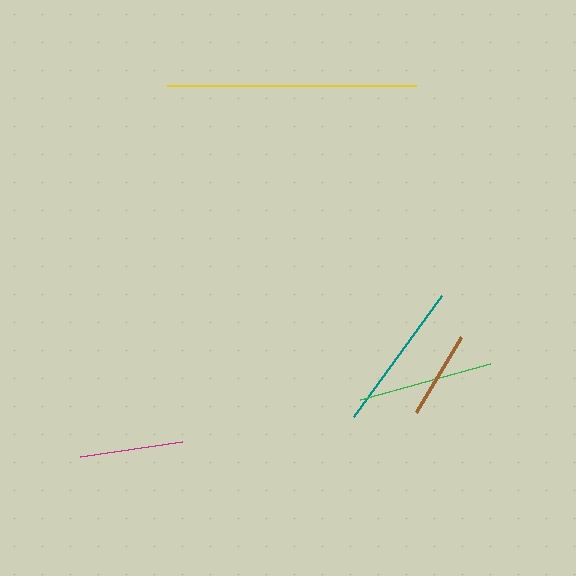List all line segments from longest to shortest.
From longest to shortest: yellow, teal, green, magenta, brown.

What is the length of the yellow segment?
The yellow segment is approximately 249 pixels long.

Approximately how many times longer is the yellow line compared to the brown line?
The yellow line is approximately 2.8 times the length of the brown line.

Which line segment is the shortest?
The brown line is the shortest at approximately 88 pixels.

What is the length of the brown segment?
The brown segment is approximately 88 pixels long.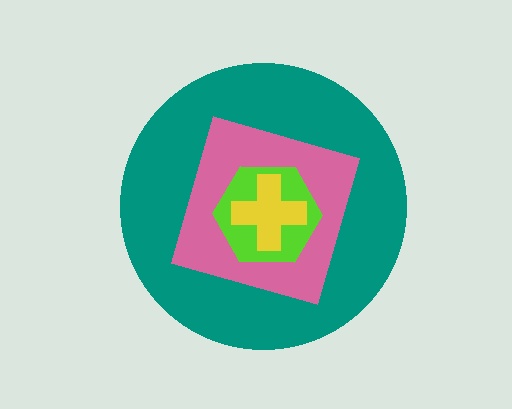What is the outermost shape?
The teal circle.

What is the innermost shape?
The yellow cross.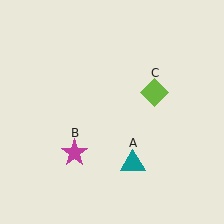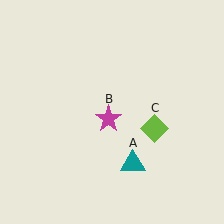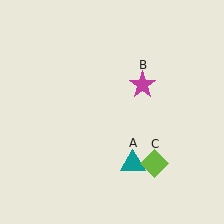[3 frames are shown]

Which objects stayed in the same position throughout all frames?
Teal triangle (object A) remained stationary.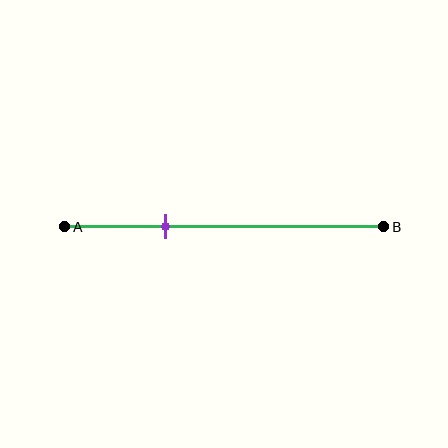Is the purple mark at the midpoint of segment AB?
No, the mark is at about 30% from A, not at the 50% midpoint.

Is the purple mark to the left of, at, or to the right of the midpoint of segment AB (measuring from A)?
The purple mark is to the left of the midpoint of segment AB.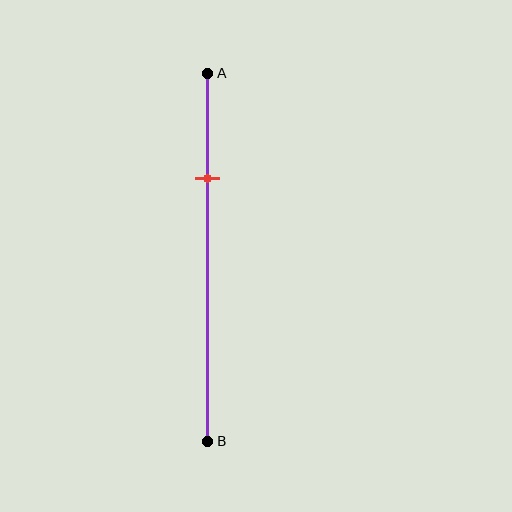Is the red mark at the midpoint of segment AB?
No, the mark is at about 30% from A, not at the 50% midpoint.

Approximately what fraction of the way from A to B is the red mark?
The red mark is approximately 30% of the way from A to B.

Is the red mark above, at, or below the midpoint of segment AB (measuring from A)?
The red mark is above the midpoint of segment AB.